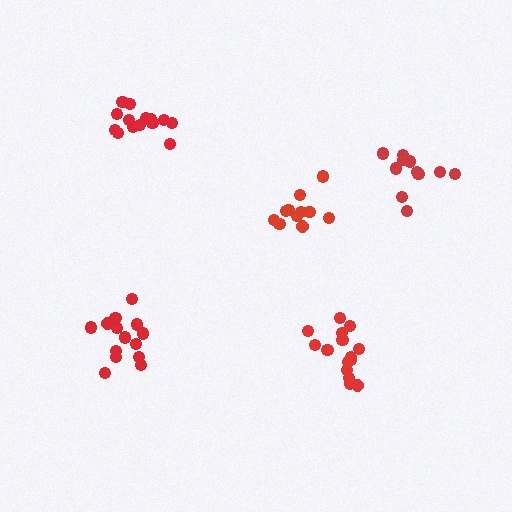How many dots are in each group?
Group 1: 15 dots, Group 2: 12 dots, Group 3: 15 dots, Group 4: 14 dots, Group 5: 11 dots (67 total).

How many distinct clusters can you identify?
There are 5 distinct clusters.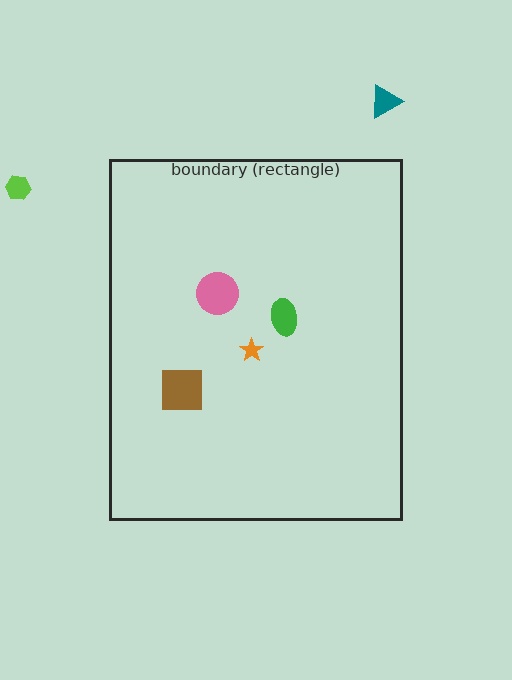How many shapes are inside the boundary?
4 inside, 2 outside.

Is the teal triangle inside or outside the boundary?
Outside.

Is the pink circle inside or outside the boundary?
Inside.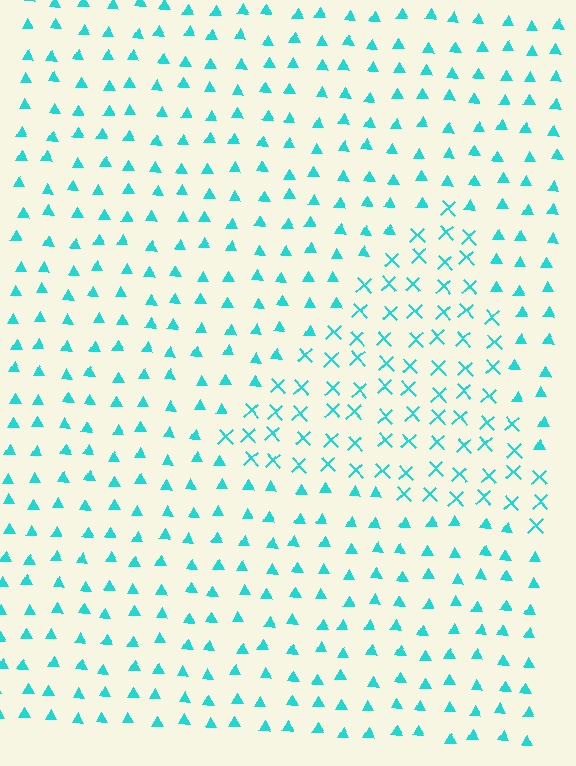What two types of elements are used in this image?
The image uses X marks inside the triangle region and triangles outside it.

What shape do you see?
I see a triangle.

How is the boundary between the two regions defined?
The boundary is defined by a change in element shape: X marks inside vs. triangles outside. All elements share the same color and spacing.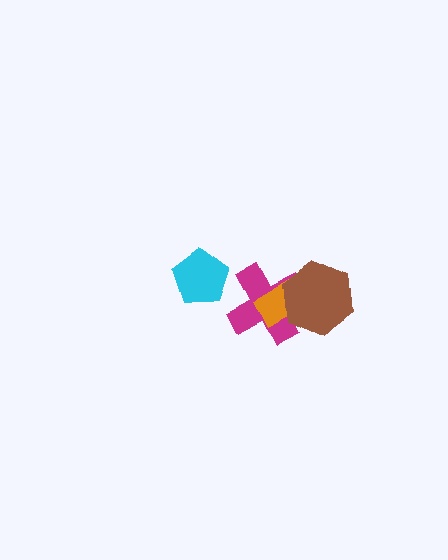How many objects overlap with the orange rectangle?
2 objects overlap with the orange rectangle.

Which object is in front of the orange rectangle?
The brown hexagon is in front of the orange rectangle.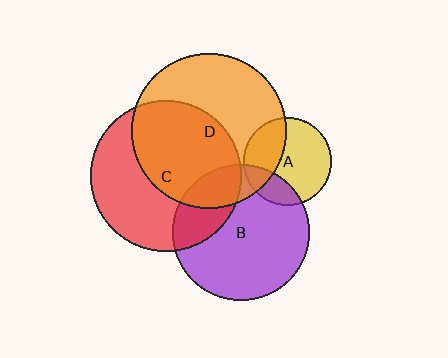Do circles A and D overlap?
Yes.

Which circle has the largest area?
Circle D (orange).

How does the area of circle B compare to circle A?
Approximately 2.4 times.